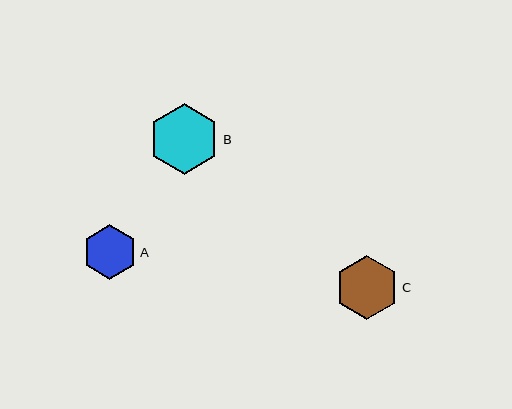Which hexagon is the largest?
Hexagon B is the largest with a size of approximately 71 pixels.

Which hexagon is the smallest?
Hexagon A is the smallest with a size of approximately 55 pixels.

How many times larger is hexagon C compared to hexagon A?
Hexagon C is approximately 1.2 times the size of hexagon A.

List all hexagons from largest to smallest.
From largest to smallest: B, C, A.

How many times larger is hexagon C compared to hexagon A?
Hexagon C is approximately 1.2 times the size of hexagon A.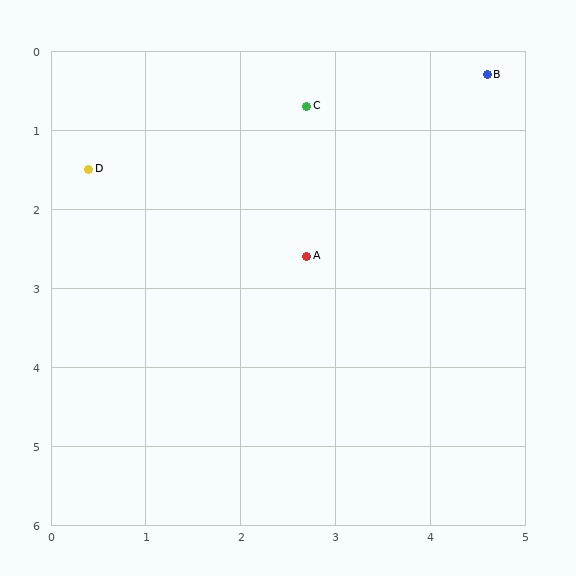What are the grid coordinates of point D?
Point D is at approximately (0.4, 1.5).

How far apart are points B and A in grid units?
Points B and A are about 3.0 grid units apart.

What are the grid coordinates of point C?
Point C is at approximately (2.7, 0.7).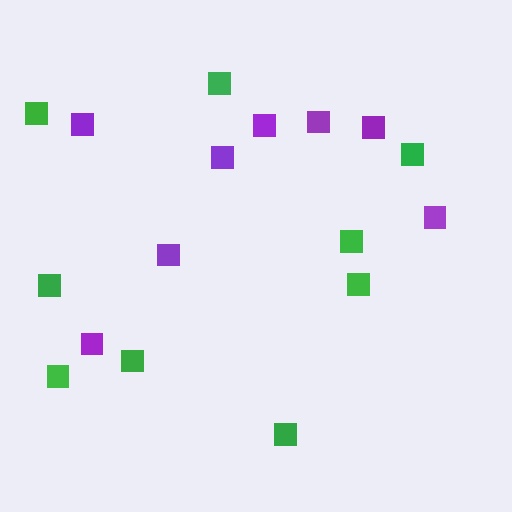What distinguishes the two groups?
There are 2 groups: one group of green squares (9) and one group of purple squares (8).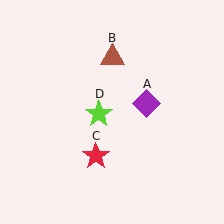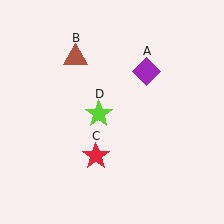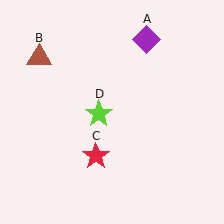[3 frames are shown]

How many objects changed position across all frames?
2 objects changed position: purple diamond (object A), brown triangle (object B).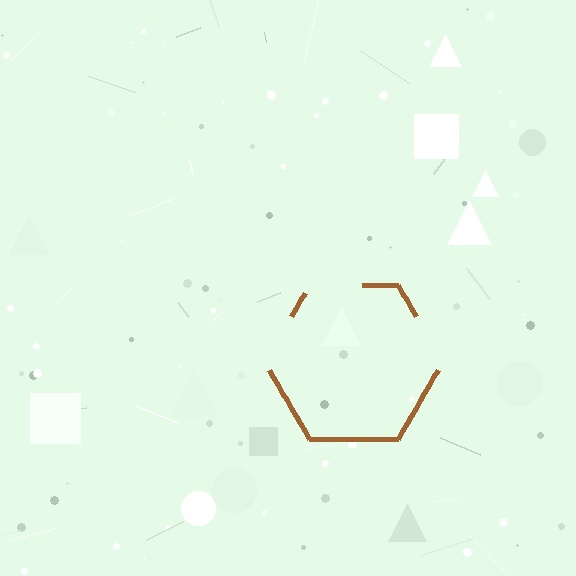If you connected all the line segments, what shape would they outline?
They would outline a hexagon.